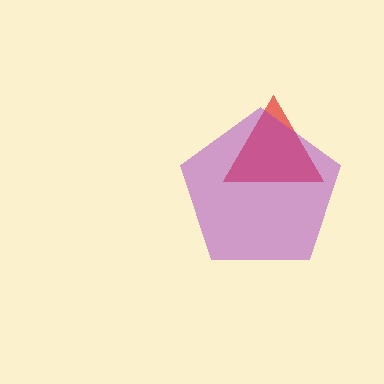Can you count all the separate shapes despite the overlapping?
Yes, there are 2 separate shapes.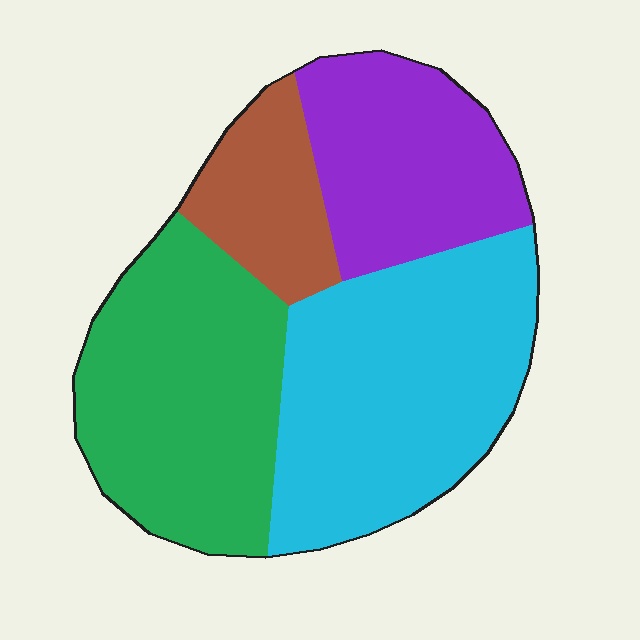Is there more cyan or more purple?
Cyan.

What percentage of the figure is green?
Green takes up about one third (1/3) of the figure.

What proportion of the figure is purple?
Purple takes up between a sixth and a third of the figure.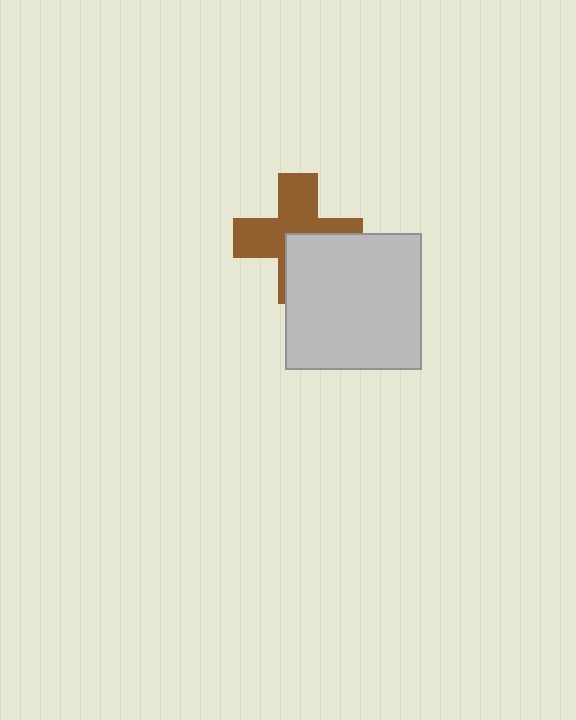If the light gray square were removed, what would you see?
You would see the complete brown cross.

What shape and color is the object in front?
The object in front is a light gray square.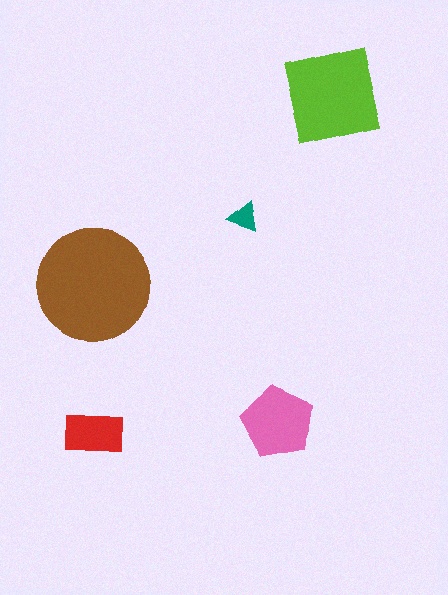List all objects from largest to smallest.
The brown circle, the lime square, the pink pentagon, the red rectangle, the teal triangle.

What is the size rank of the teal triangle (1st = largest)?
5th.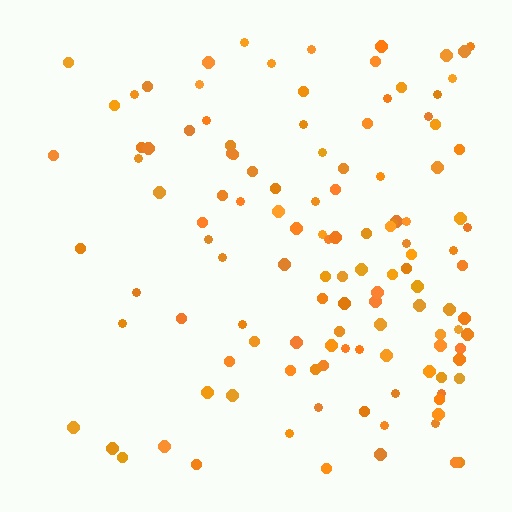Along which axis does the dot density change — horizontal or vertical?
Horizontal.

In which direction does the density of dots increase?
From left to right, with the right side densest.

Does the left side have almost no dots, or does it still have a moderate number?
Still a moderate number, just noticeably fewer than the right.